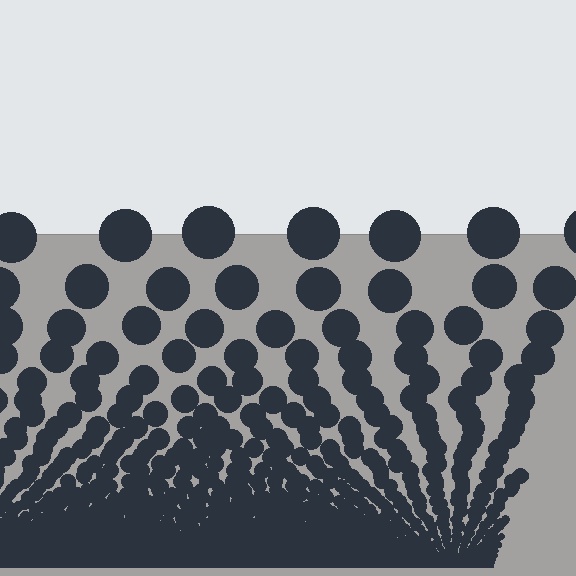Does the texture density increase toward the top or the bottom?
Density increases toward the bottom.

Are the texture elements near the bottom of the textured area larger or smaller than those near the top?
Smaller. The gradient is inverted — elements near the bottom are smaller and denser.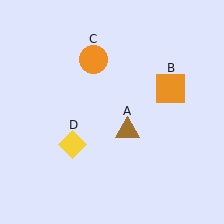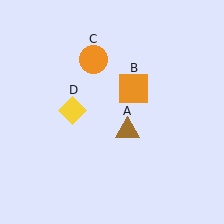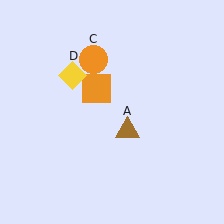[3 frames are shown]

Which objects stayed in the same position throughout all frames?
Brown triangle (object A) and orange circle (object C) remained stationary.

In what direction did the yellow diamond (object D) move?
The yellow diamond (object D) moved up.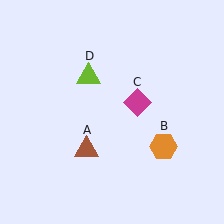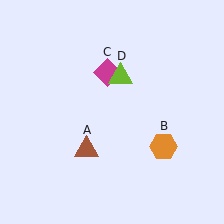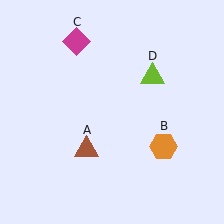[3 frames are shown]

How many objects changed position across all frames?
2 objects changed position: magenta diamond (object C), lime triangle (object D).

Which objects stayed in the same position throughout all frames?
Brown triangle (object A) and orange hexagon (object B) remained stationary.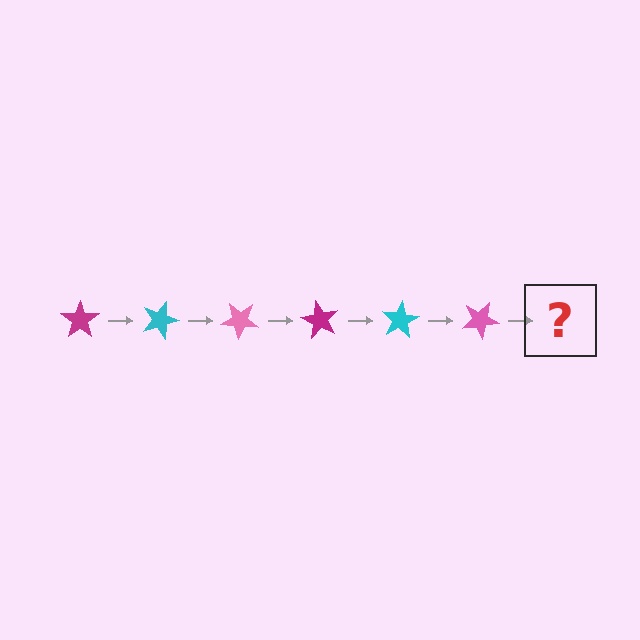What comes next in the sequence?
The next element should be a magenta star, rotated 120 degrees from the start.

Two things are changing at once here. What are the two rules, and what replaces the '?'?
The two rules are that it rotates 20 degrees each step and the color cycles through magenta, cyan, and pink. The '?' should be a magenta star, rotated 120 degrees from the start.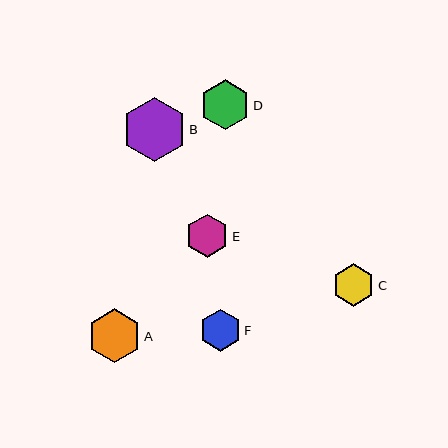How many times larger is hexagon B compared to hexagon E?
Hexagon B is approximately 1.5 times the size of hexagon E.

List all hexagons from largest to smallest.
From largest to smallest: B, A, D, E, C, F.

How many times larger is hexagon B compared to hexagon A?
Hexagon B is approximately 1.2 times the size of hexagon A.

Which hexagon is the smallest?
Hexagon F is the smallest with a size of approximately 42 pixels.